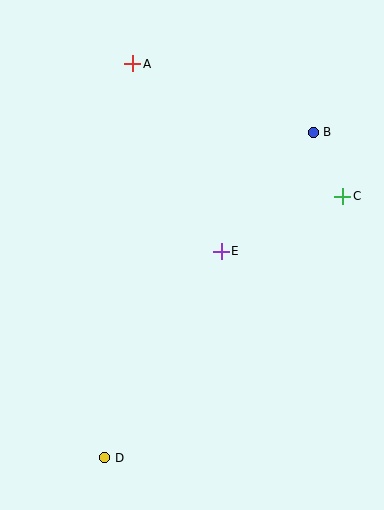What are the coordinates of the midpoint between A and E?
The midpoint between A and E is at (177, 158).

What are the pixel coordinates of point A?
Point A is at (133, 64).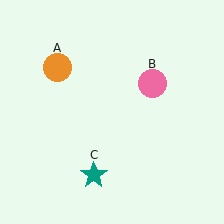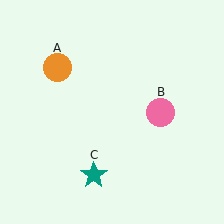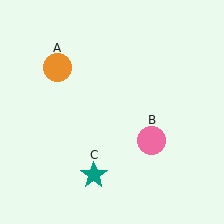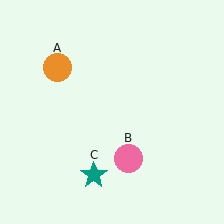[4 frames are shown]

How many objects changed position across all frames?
1 object changed position: pink circle (object B).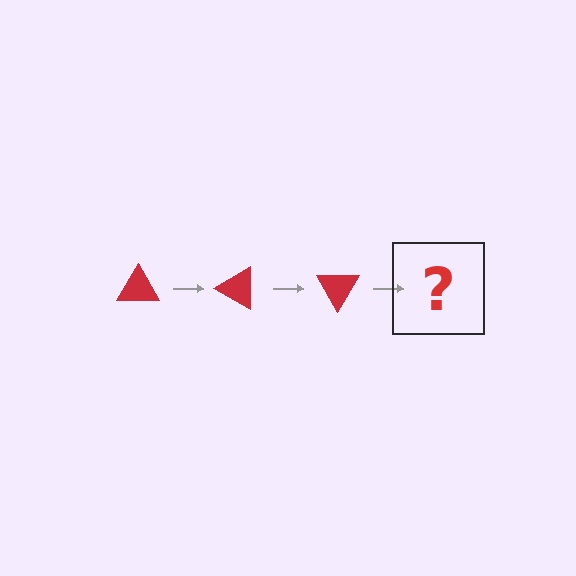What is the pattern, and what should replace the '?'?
The pattern is that the triangle rotates 30 degrees each step. The '?' should be a red triangle rotated 90 degrees.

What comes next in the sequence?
The next element should be a red triangle rotated 90 degrees.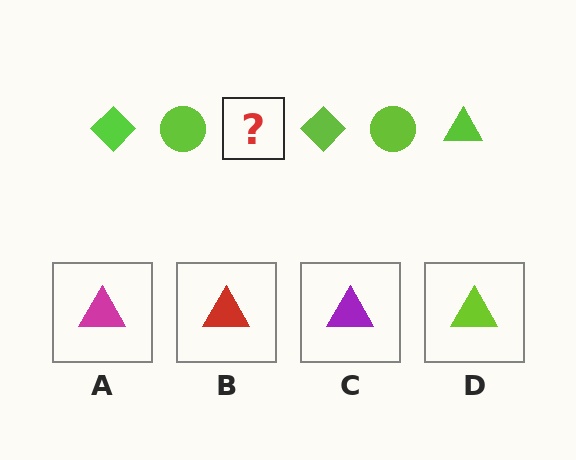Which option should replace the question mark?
Option D.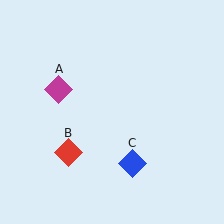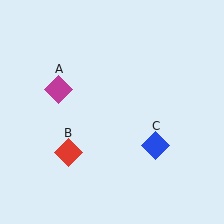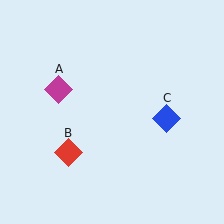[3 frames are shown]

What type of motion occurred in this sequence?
The blue diamond (object C) rotated counterclockwise around the center of the scene.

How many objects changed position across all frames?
1 object changed position: blue diamond (object C).